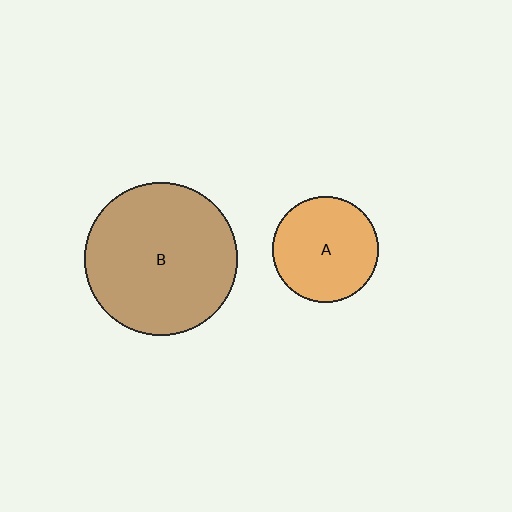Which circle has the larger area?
Circle B (brown).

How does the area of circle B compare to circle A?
Approximately 2.1 times.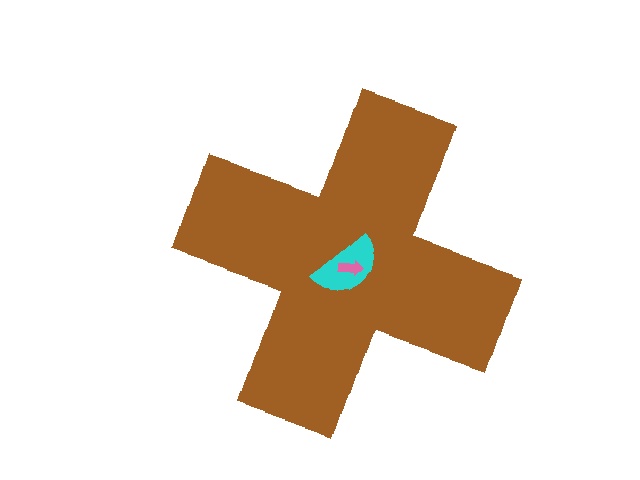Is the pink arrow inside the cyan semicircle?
Yes.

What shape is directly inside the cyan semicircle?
The pink arrow.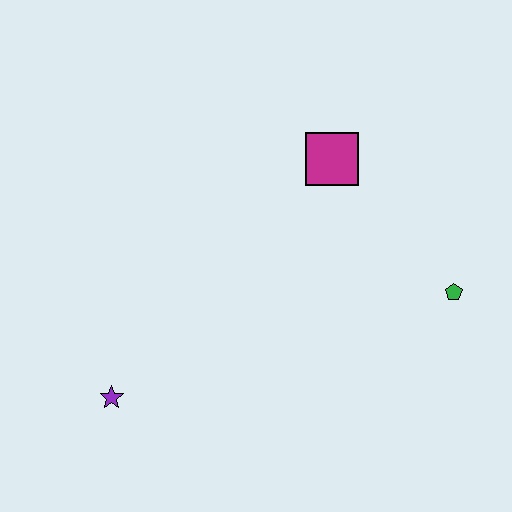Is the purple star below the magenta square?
Yes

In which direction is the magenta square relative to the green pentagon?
The magenta square is above the green pentagon.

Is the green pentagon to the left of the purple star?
No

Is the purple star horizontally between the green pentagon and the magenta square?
No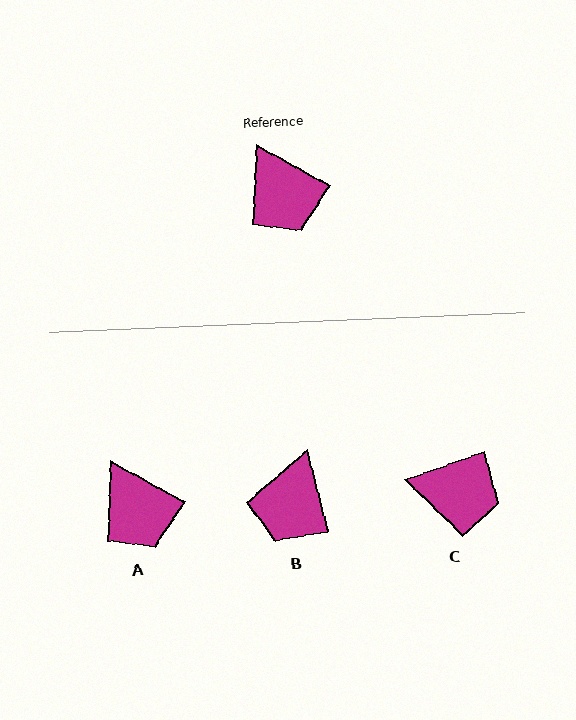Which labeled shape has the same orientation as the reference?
A.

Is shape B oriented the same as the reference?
No, it is off by about 47 degrees.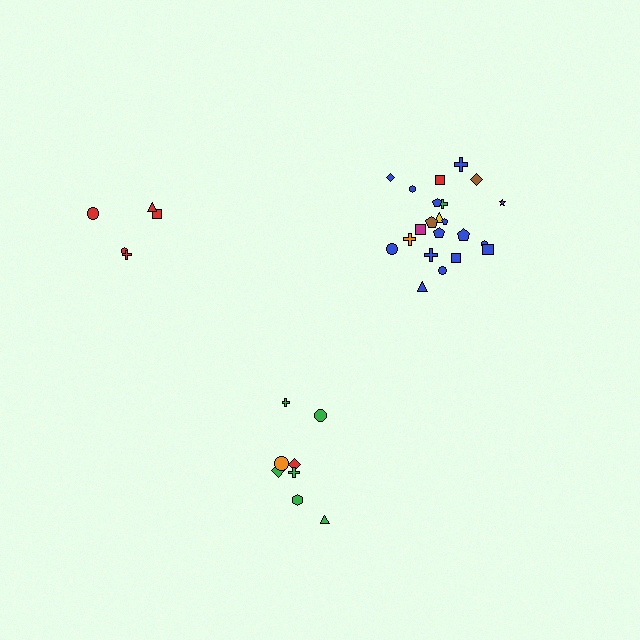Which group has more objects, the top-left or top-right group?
The top-right group.